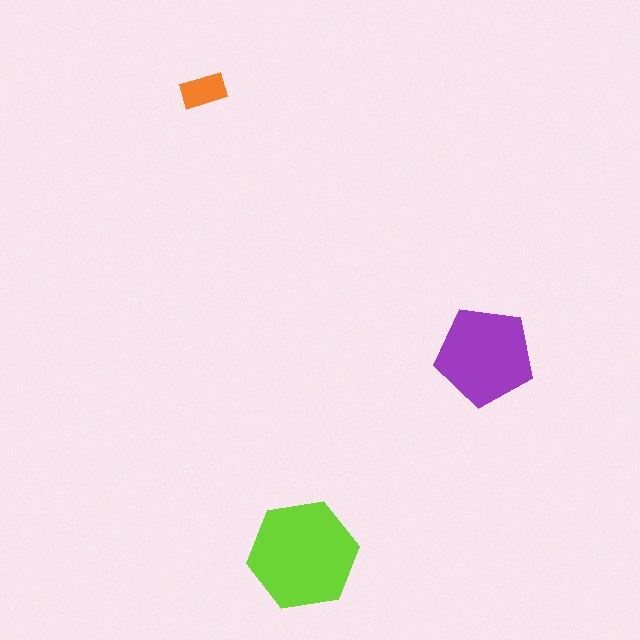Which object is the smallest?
The orange rectangle.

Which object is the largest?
The lime hexagon.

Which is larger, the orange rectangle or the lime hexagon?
The lime hexagon.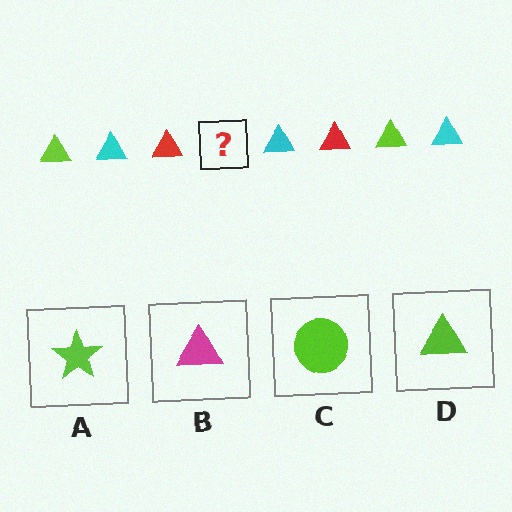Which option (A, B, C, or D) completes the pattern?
D.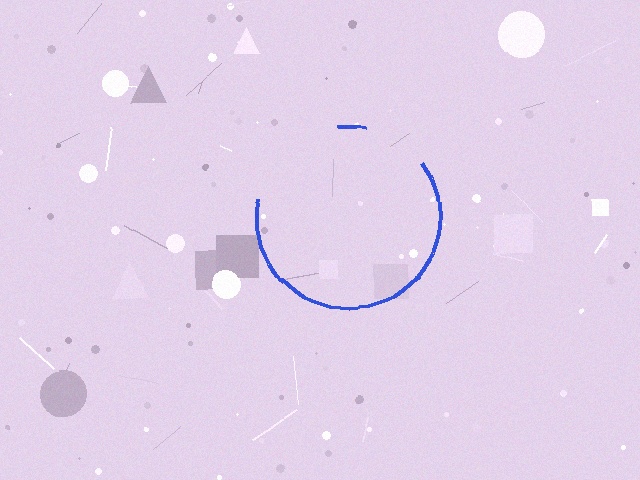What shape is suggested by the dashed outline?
The dashed outline suggests a circle.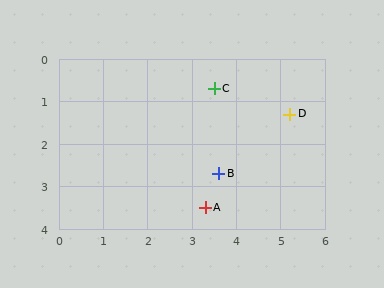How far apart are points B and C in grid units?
Points B and C are about 2.0 grid units apart.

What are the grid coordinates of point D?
Point D is at approximately (5.2, 1.3).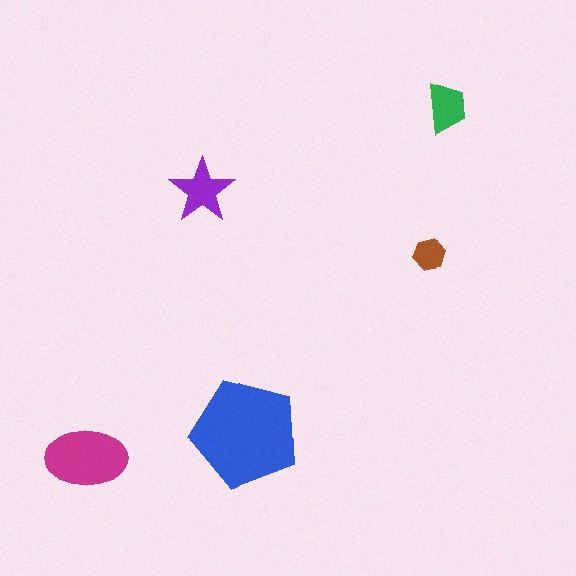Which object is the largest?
The blue pentagon.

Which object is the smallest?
The brown hexagon.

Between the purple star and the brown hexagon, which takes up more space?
The purple star.